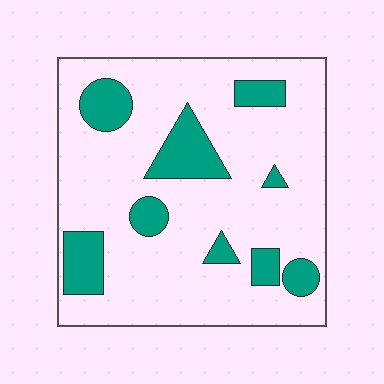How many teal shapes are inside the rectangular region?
9.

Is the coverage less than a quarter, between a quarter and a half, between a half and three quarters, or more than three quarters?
Less than a quarter.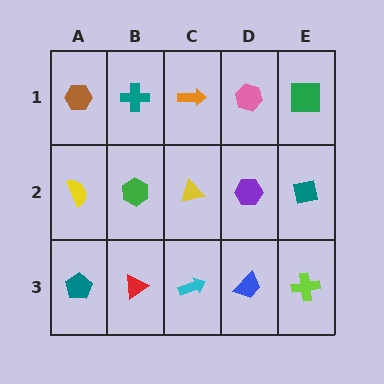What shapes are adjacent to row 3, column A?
A yellow semicircle (row 2, column A), a red triangle (row 3, column B).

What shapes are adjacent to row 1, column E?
A teal square (row 2, column E), a pink hexagon (row 1, column D).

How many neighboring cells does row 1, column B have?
3.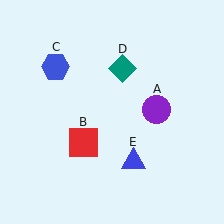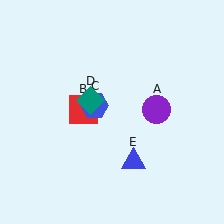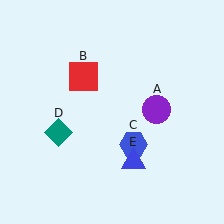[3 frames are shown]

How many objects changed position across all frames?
3 objects changed position: red square (object B), blue hexagon (object C), teal diamond (object D).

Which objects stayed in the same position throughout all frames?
Purple circle (object A) and blue triangle (object E) remained stationary.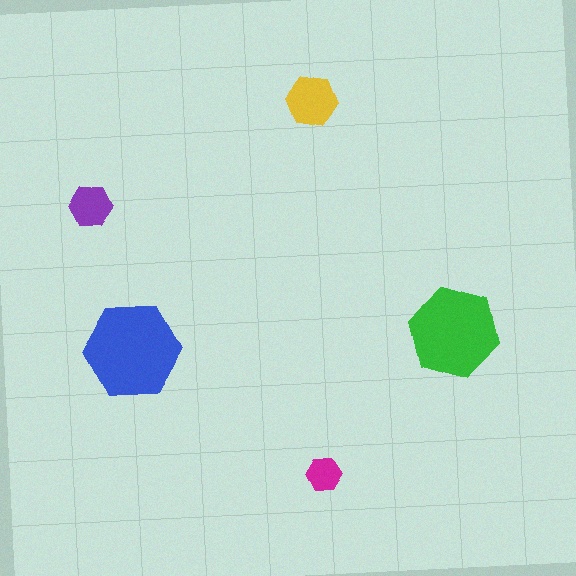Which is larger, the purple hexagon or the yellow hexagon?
The yellow one.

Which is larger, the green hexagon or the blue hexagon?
The blue one.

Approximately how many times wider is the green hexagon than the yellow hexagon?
About 2 times wider.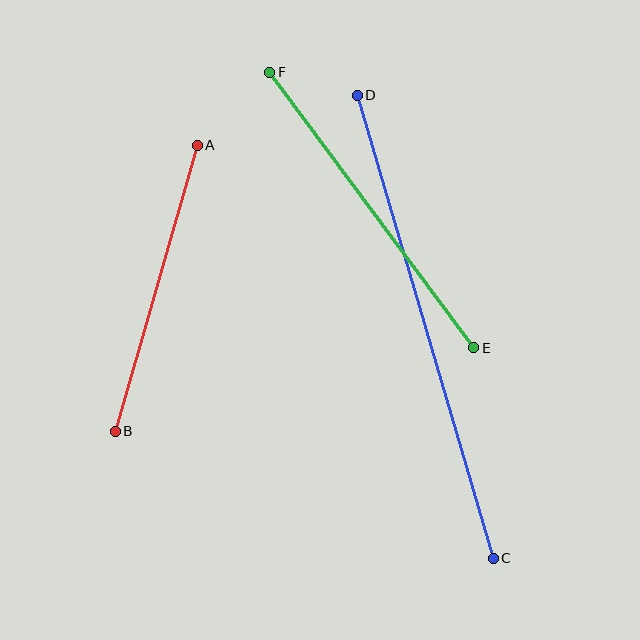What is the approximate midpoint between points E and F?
The midpoint is at approximately (372, 210) pixels.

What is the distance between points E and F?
The distance is approximately 342 pixels.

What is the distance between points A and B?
The distance is approximately 297 pixels.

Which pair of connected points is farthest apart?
Points C and D are farthest apart.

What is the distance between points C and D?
The distance is approximately 482 pixels.